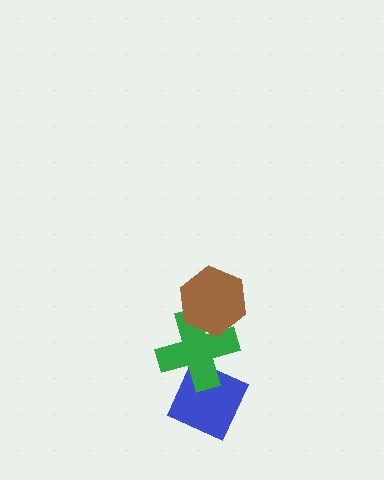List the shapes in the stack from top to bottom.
From top to bottom: the brown hexagon, the green cross, the blue diamond.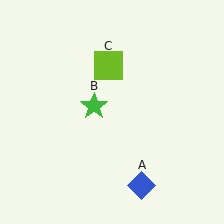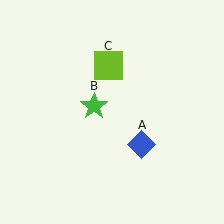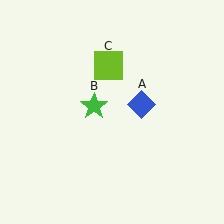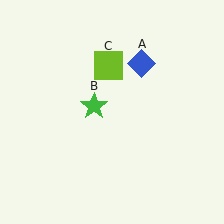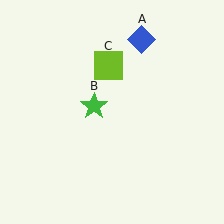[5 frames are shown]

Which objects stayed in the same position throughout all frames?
Green star (object B) and lime square (object C) remained stationary.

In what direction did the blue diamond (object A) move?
The blue diamond (object A) moved up.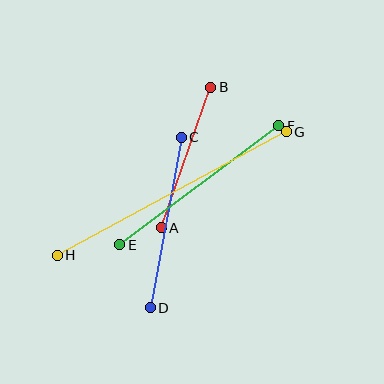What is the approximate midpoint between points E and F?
The midpoint is at approximately (199, 185) pixels.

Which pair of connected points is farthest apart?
Points G and H are farthest apart.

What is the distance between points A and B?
The distance is approximately 149 pixels.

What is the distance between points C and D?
The distance is approximately 174 pixels.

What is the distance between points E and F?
The distance is approximately 199 pixels.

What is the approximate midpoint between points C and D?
The midpoint is at approximately (166, 223) pixels.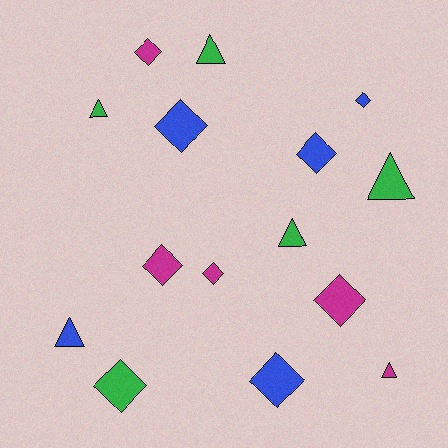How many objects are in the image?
There are 15 objects.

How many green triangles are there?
There are 4 green triangles.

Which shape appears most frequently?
Diamond, with 9 objects.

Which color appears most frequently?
Green, with 5 objects.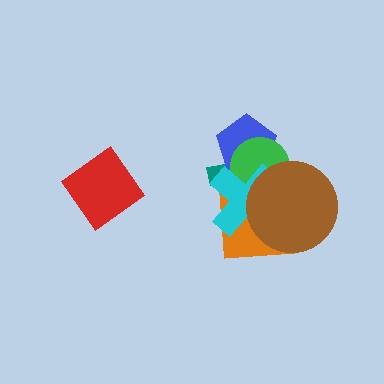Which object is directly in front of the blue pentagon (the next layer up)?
The green circle is directly in front of the blue pentagon.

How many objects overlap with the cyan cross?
5 objects overlap with the cyan cross.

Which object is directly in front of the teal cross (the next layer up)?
The blue pentagon is directly in front of the teal cross.